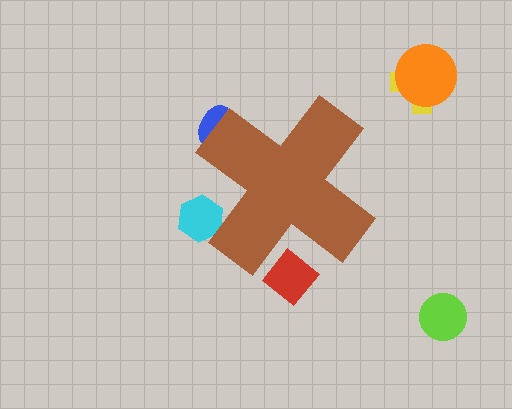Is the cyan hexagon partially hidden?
Yes, the cyan hexagon is partially hidden behind the brown cross.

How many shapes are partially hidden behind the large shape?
3 shapes are partially hidden.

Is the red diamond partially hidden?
Yes, the red diamond is partially hidden behind the brown cross.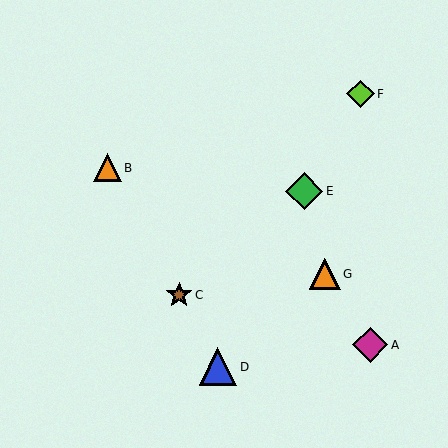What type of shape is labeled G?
Shape G is an orange triangle.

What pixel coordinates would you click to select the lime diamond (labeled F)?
Click at (361, 94) to select the lime diamond F.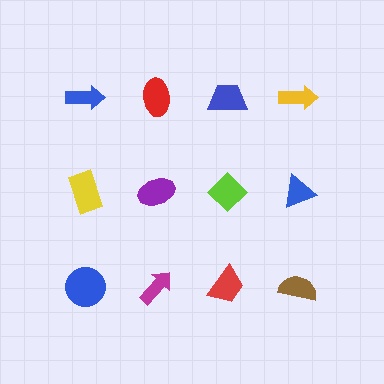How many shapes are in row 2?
4 shapes.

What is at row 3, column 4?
A brown semicircle.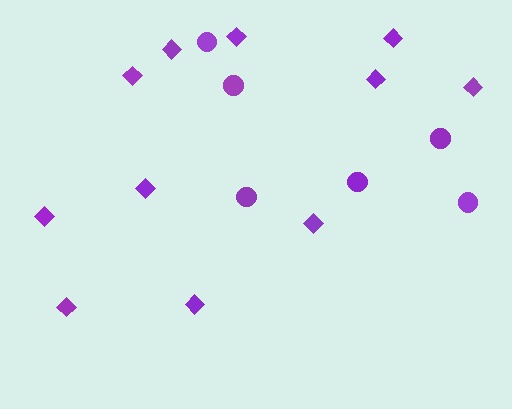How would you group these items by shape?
There are 2 groups: one group of diamonds (11) and one group of circles (6).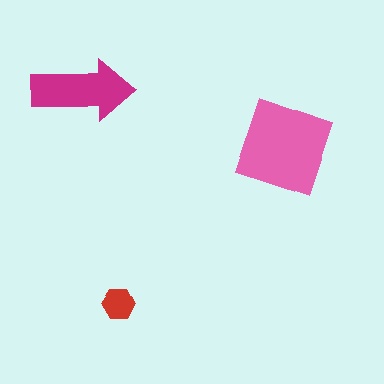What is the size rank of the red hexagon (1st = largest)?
3rd.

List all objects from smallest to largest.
The red hexagon, the magenta arrow, the pink square.